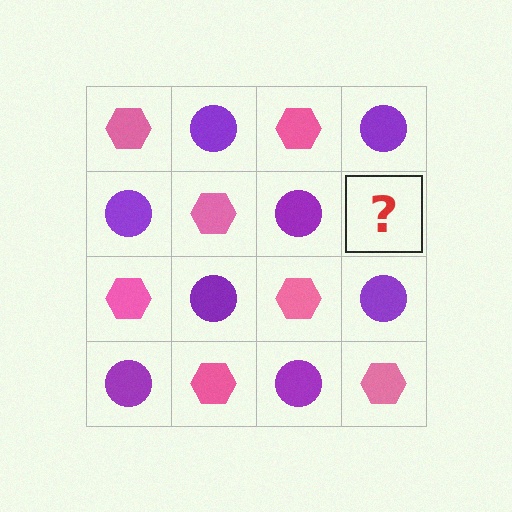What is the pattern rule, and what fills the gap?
The rule is that it alternates pink hexagon and purple circle in a checkerboard pattern. The gap should be filled with a pink hexagon.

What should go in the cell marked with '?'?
The missing cell should contain a pink hexagon.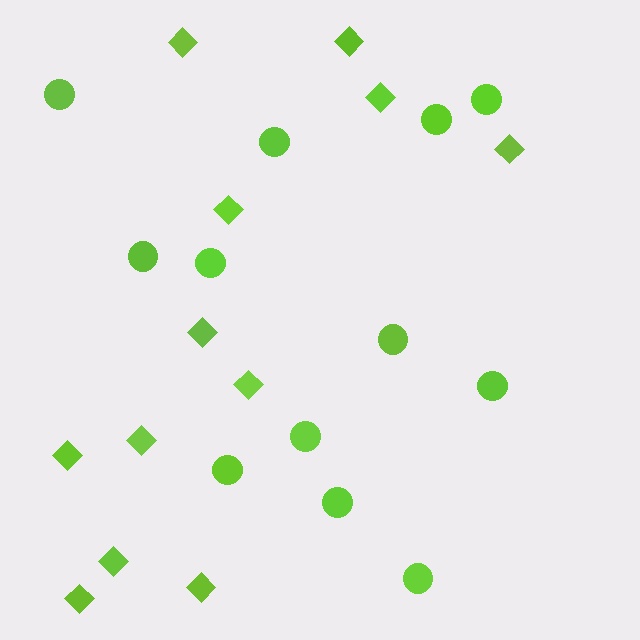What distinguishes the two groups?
There are 2 groups: one group of diamonds (12) and one group of circles (12).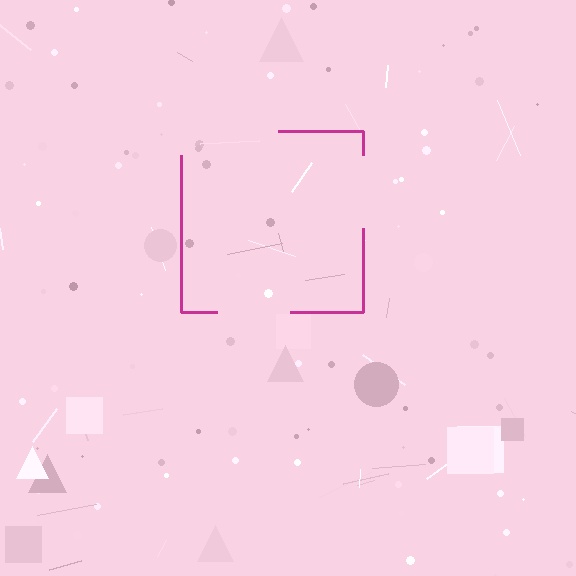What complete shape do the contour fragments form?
The contour fragments form a square.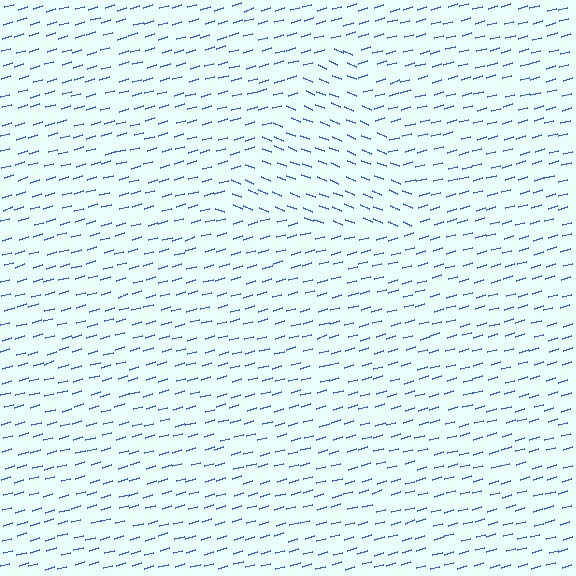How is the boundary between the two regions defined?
The boundary is defined purely by a change in line orientation (approximately 38 degrees difference). All lines are the same color and thickness.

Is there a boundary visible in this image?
Yes, there is a texture boundary formed by a change in line orientation.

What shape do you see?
I see a triangle.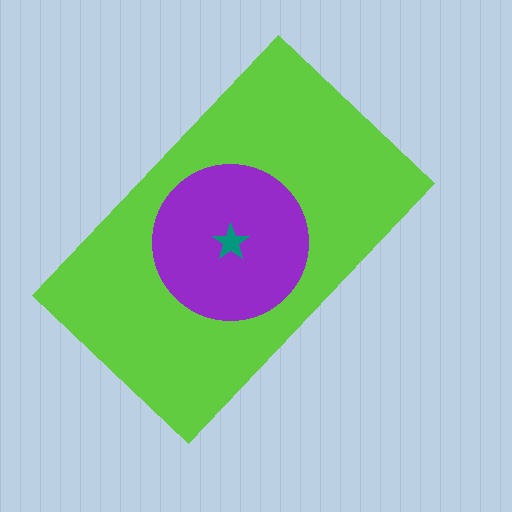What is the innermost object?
The teal star.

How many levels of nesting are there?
3.